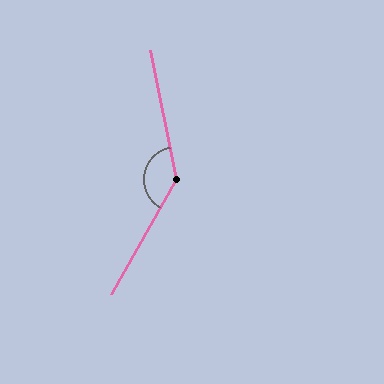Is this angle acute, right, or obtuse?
It is obtuse.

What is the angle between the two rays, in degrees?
Approximately 139 degrees.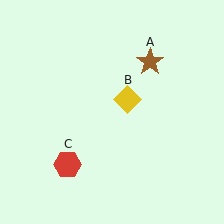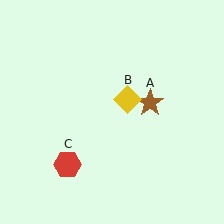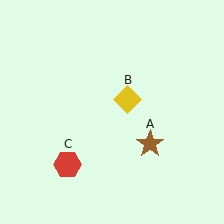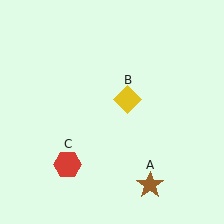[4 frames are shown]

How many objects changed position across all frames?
1 object changed position: brown star (object A).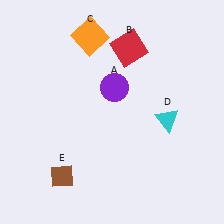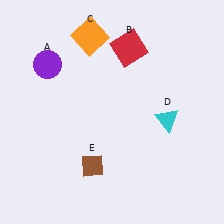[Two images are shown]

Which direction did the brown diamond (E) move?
The brown diamond (E) moved right.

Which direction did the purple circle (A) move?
The purple circle (A) moved left.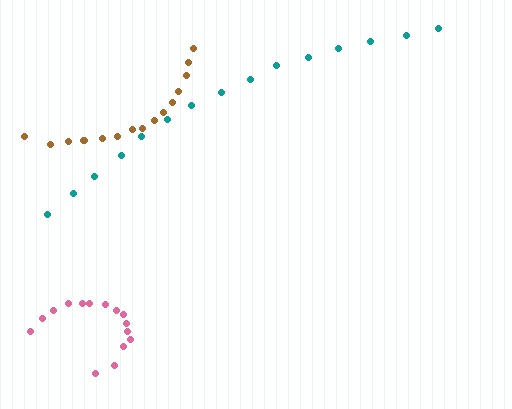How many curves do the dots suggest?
There are 3 distinct paths.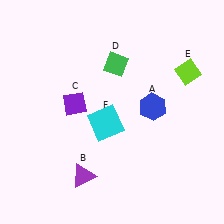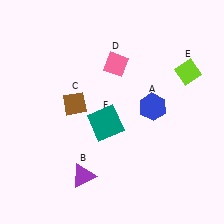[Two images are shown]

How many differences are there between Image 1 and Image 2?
There are 3 differences between the two images.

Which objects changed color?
C changed from purple to brown. D changed from green to pink. F changed from cyan to teal.